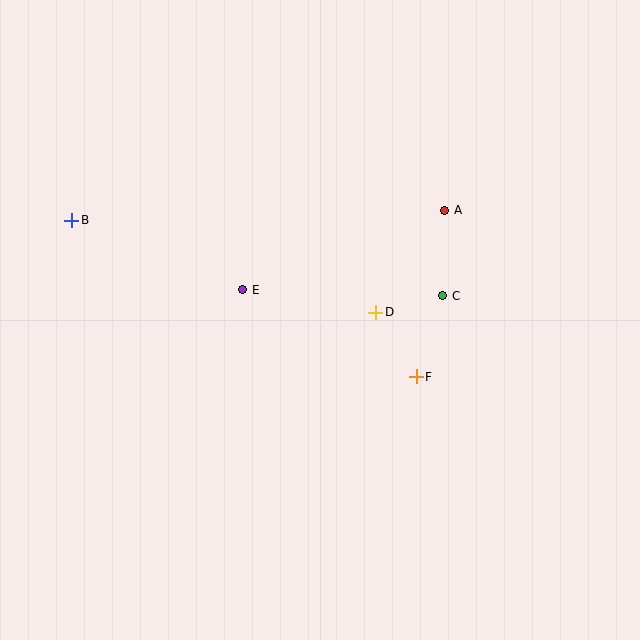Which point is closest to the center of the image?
Point D at (376, 312) is closest to the center.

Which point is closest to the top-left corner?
Point B is closest to the top-left corner.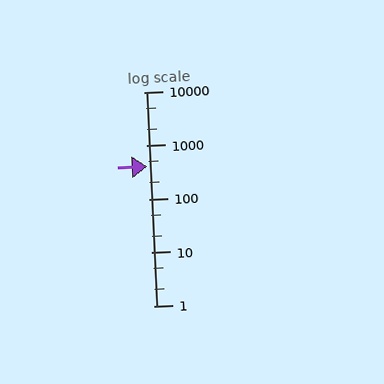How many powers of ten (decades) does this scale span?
The scale spans 4 decades, from 1 to 10000.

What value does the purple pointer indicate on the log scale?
The pointer indicates approximately 400.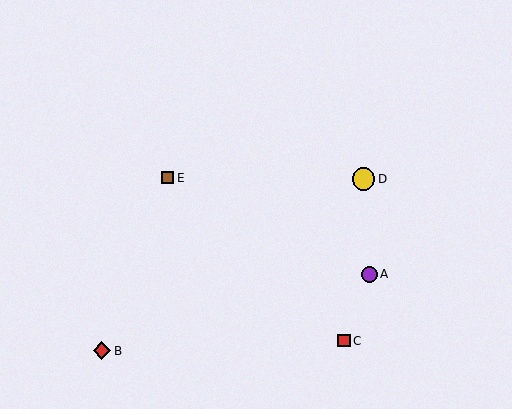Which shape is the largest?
The yellow circle (labeled D) is the largest.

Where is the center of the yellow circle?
The center of the yellow circle is at (364, 179).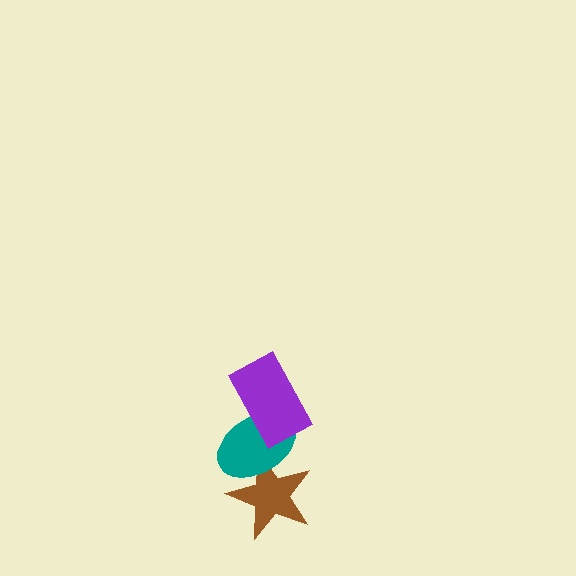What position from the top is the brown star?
The brown star is 3rd from the top.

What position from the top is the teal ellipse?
The teal ellipse is 2nd from the top.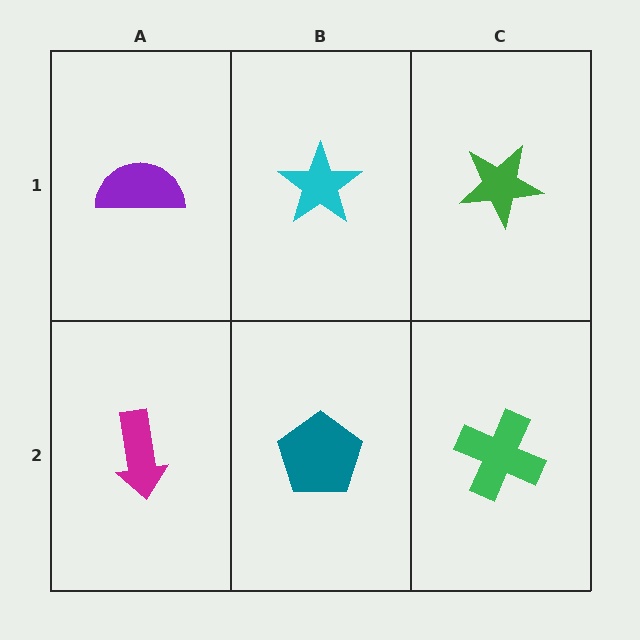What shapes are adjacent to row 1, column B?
A teal pentagon (row 2, column B), a purple semicircle (row 1, column A), a green star (row 1, column C).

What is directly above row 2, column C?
A green star.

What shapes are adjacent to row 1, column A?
A magenta arrow (row 2, column A), a cyan star (row 1, column B).